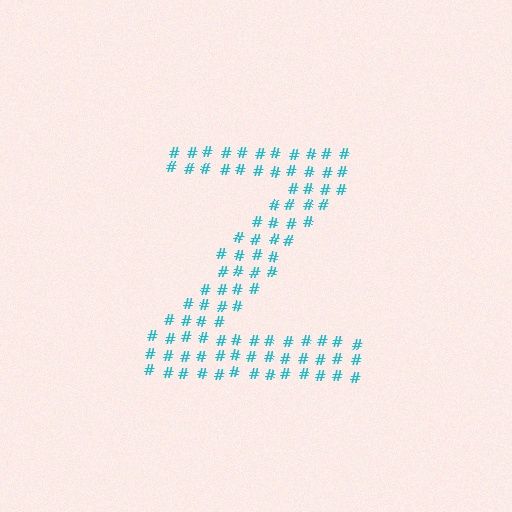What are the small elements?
The small elements are hash symbols.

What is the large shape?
The large shape is the letter Z.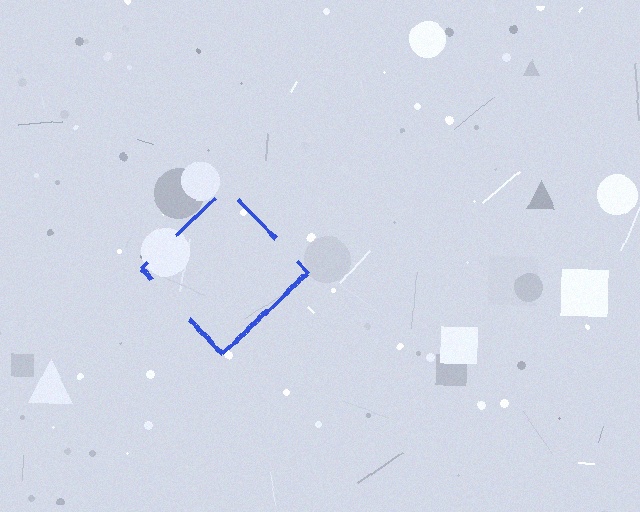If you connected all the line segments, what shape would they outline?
They would outline a diamond.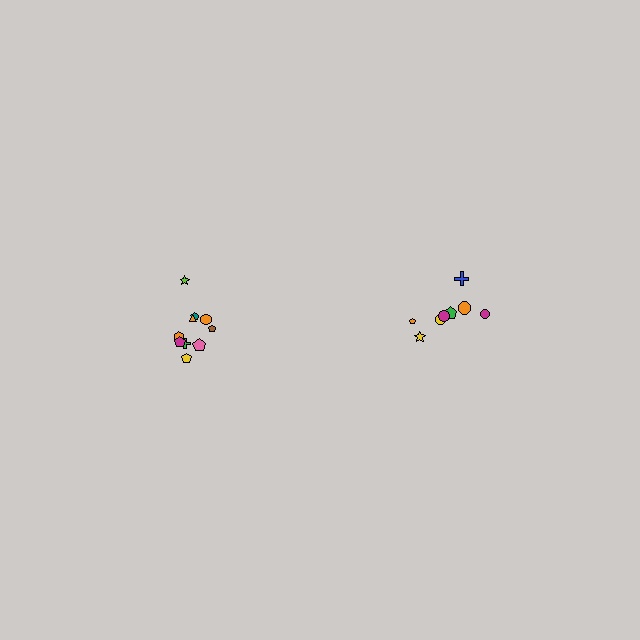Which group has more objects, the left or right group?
The left group.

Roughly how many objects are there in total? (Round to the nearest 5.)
Roughly 20 objects in total.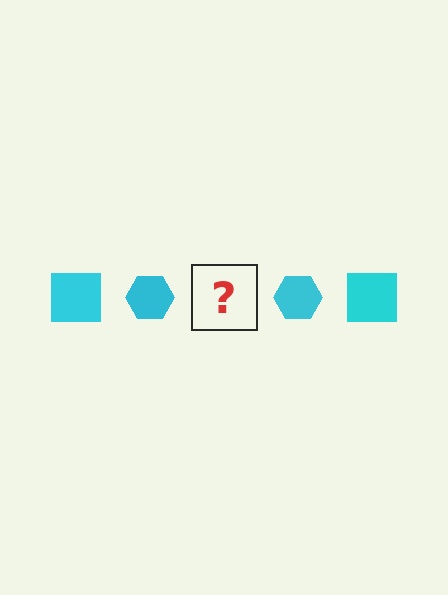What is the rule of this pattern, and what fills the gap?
The rule is that the pattern cycles through square, hexagon shapes in cyan. The gap should be filled with a cyan square.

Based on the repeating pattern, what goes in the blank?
The blank should be a cyan square.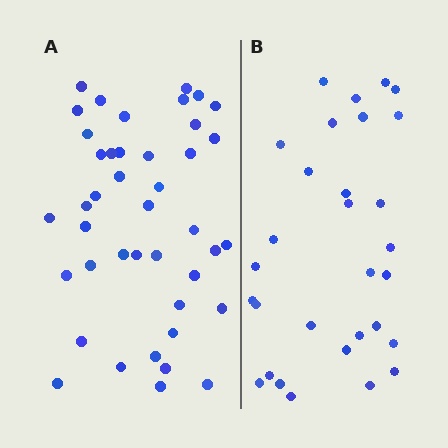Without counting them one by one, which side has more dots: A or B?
Region A (the left region) has more dots.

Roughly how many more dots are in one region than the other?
Region A has roughly 12 or so more dots than region B.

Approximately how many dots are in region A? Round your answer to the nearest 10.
About 40 dots. (The exact count is 42, which rounds to 40.)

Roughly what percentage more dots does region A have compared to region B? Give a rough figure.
About 40% more.